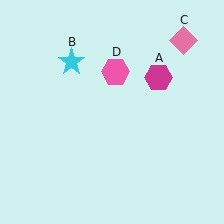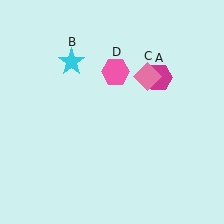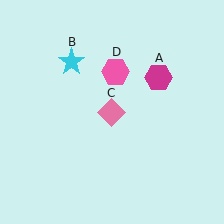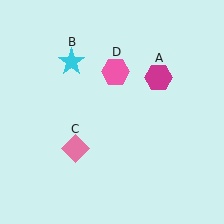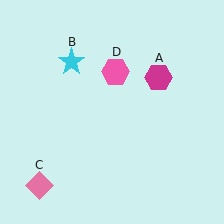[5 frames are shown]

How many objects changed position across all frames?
1 object changed position: pink diamond (object C).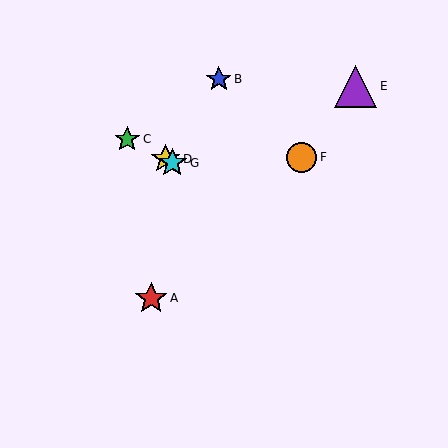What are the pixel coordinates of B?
Object B is at (219, 79).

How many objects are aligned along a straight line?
3 objects (C, D, G) are aligned along a straight line.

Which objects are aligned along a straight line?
Objects C, D, G are aligned along a straight line.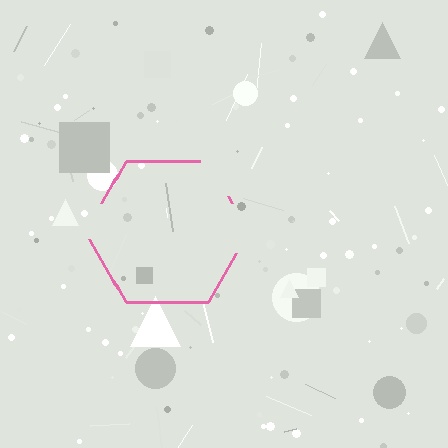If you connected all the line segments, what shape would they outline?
They would outline a hexagon.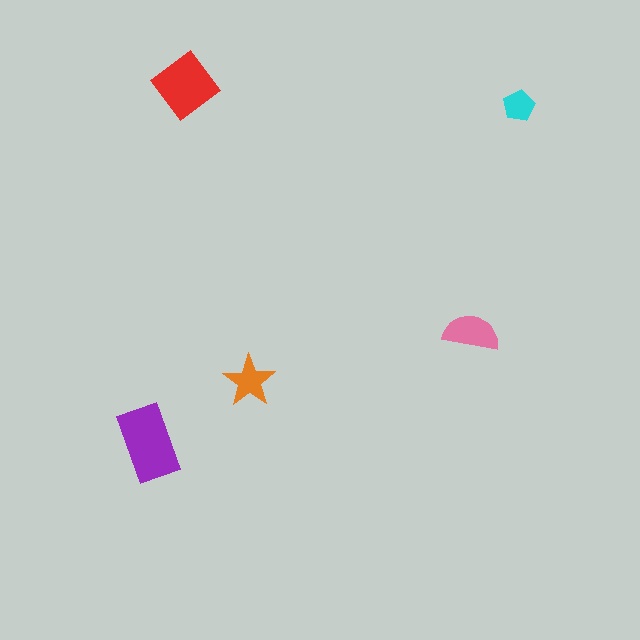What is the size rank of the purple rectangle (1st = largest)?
1st.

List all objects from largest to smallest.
The purple rectangle, the red diamond, the pink semicircle, the orange star, the cyan pentagon.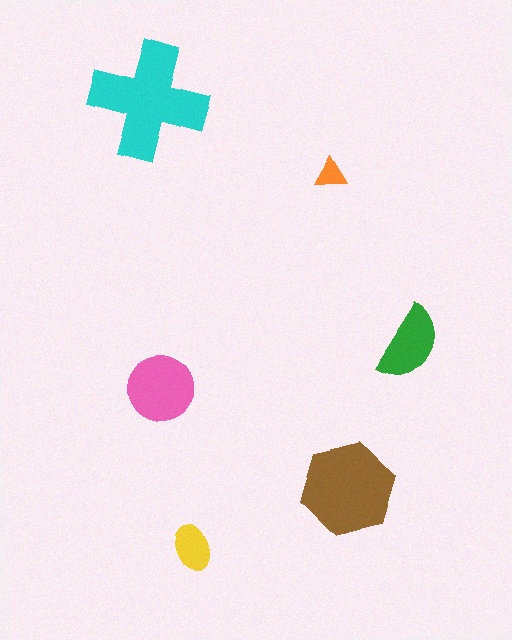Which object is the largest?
The cyan cross.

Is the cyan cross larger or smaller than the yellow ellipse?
Larger.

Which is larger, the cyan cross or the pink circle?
The cyan cross.